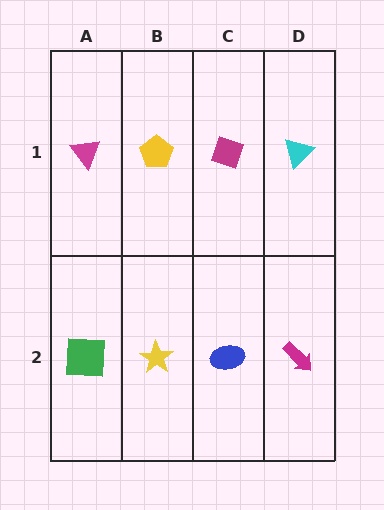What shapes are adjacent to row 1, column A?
A green square (row 2, column A), a yellow pentagon (row 1, column B).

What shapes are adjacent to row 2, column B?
A yellow pentagon (row 1, column B), a green square (row 2, column A), a blue ellipse (row 2, column C).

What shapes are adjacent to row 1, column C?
A blue ellipse (row 2, column C), a yellow pentagon (row 1, column B), a cyan triangle (row 1, column D).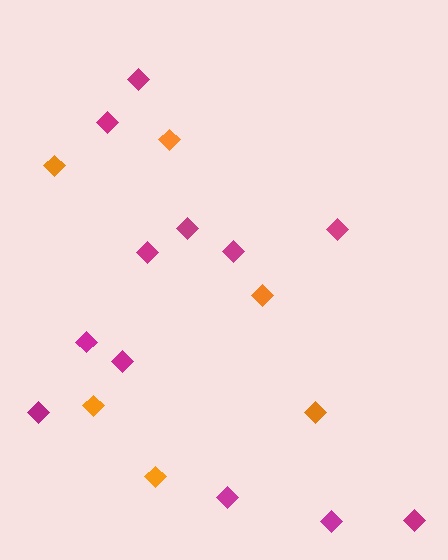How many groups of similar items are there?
There are 2 groups: one group of orange diamonds (6) and one group of magenta diamonds (12).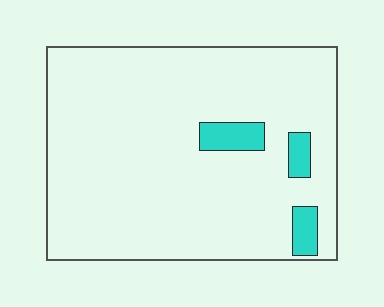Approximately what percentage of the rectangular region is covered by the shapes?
Approximately 5%.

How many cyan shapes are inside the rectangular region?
3.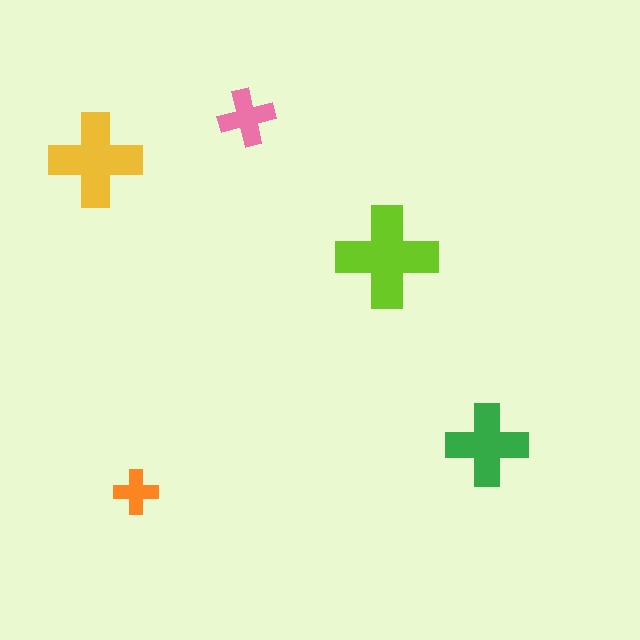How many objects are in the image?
There are 5 objects in the image.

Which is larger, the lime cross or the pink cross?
The lime one.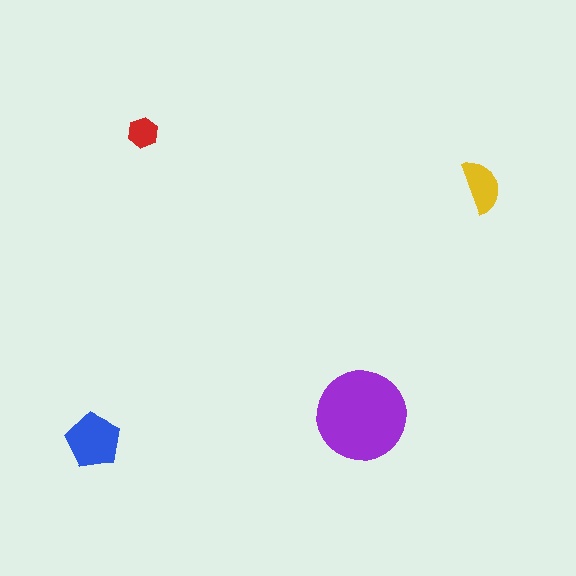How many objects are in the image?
There are 4 objects in the image.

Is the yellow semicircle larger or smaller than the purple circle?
Smaller.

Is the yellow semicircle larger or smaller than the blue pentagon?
Smaller.